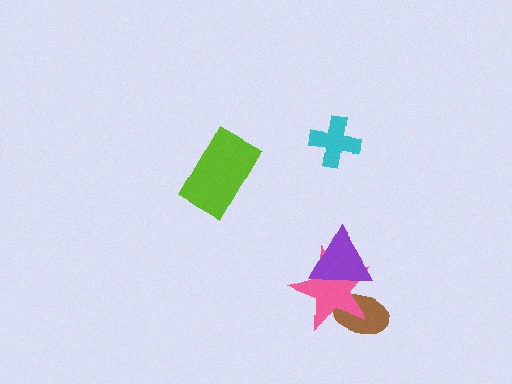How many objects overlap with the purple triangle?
2 objects overlap with the purple triangle.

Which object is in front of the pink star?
The purple triangle is in front of the pink star.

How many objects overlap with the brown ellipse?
2 objects overlap with the brown ellipse.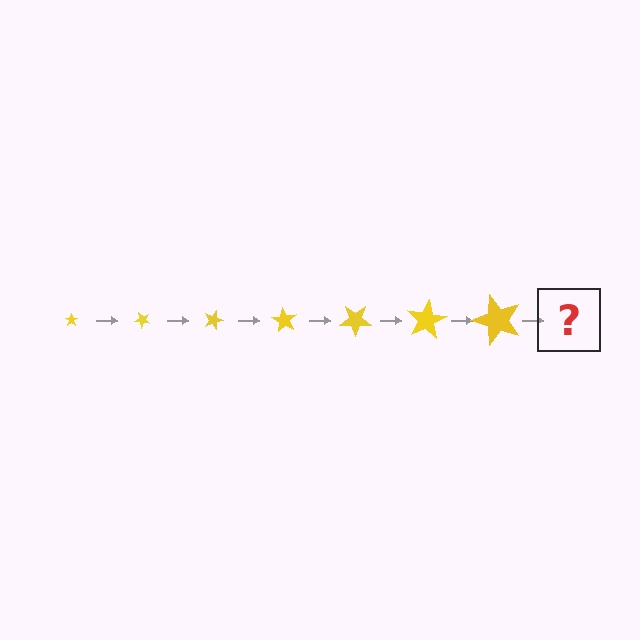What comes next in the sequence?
The next element should be a star, larger than the previous one and rotated 315 degrees from the start.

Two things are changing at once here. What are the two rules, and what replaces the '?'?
The two rules are that the star grows larger each step and it rotates 45 degrees each step. The '?' should be a star, larger than the previous one and rotated 315 degrees from the start.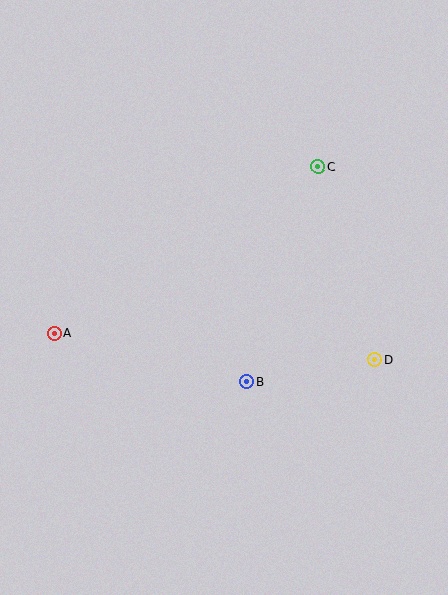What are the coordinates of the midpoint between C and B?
The midpoint between C and B is at (283, 274).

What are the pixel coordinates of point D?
Point D is at (375, 360).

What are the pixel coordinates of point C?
Point C is at (318, 167).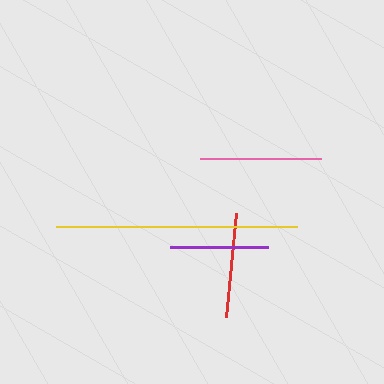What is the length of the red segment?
The red segment is approximately 105 pixels long.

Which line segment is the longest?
The yellow line is the longest at approximately 241 pixels.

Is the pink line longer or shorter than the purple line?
The pink line is longer than the purple line.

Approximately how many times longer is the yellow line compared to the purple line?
The yellow line is approximately 2.5 times the length of the purple line.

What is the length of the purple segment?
The purple segment is approximately 98 pixels long.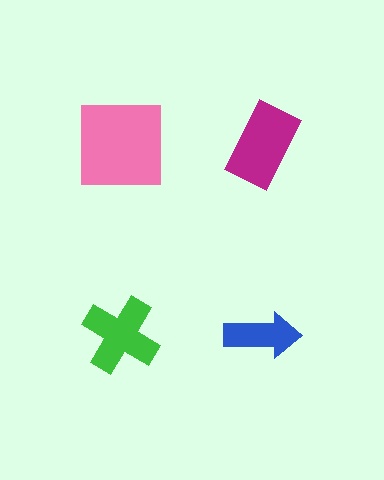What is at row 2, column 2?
A blue arrow.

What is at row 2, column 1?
A green cross.